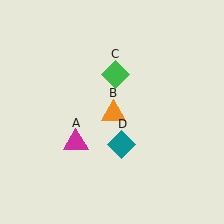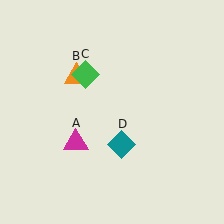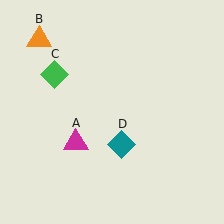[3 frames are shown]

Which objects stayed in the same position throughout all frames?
Magenta triangle (object A) and teal diamond (object D) remained stationary.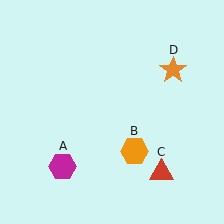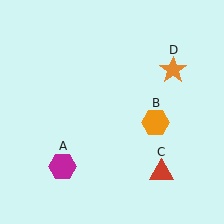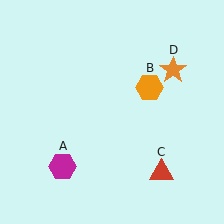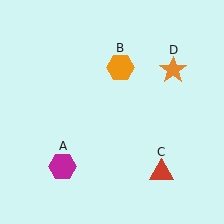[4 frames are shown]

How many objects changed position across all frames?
1 object changed position: orange hexagon (object B).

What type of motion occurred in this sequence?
The orange hexagon (object B) rotated counterclockwise around the center of the scene.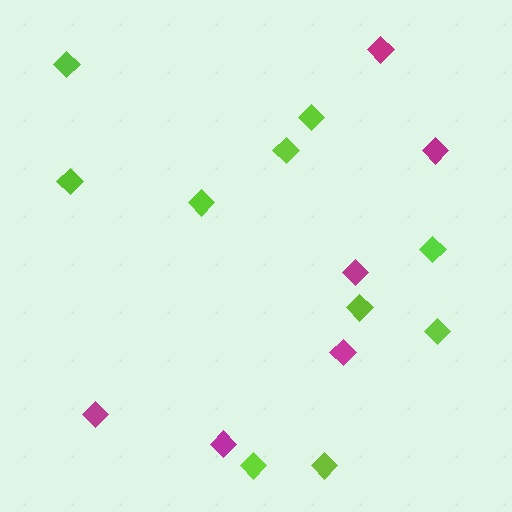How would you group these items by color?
There are 2 groups: one group of lime diamonds (10) and one group of magenta diamonds (6).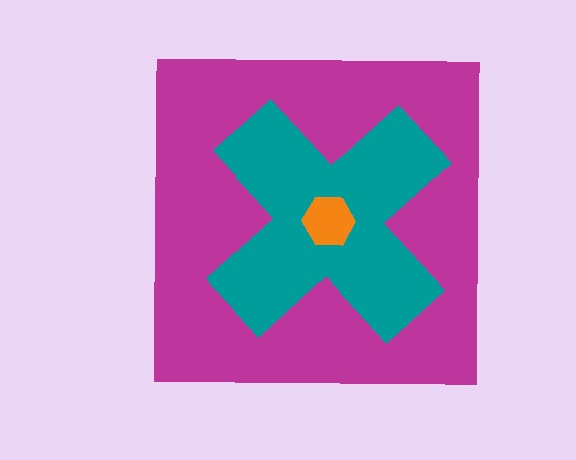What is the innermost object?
The orange hexagon.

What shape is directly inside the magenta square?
The teal cross.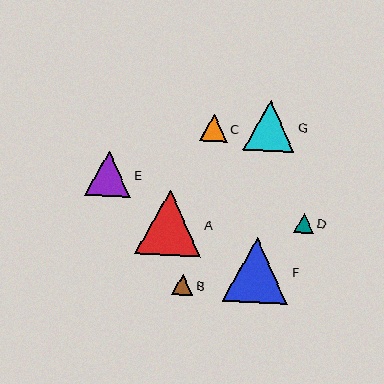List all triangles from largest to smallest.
From largest to smallest: A, F, G, E, C, B, D.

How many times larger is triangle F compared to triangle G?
Triangle F is approximately 1.3 times the size of triangle G.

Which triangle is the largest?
Triangle A is the largest with a size of approximately 65 pixels.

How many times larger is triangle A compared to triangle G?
Triangle A is approximately 1.3 times the size of triangle G.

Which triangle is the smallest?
Triangle D is the smallest with a size of approximately 20 pixels.